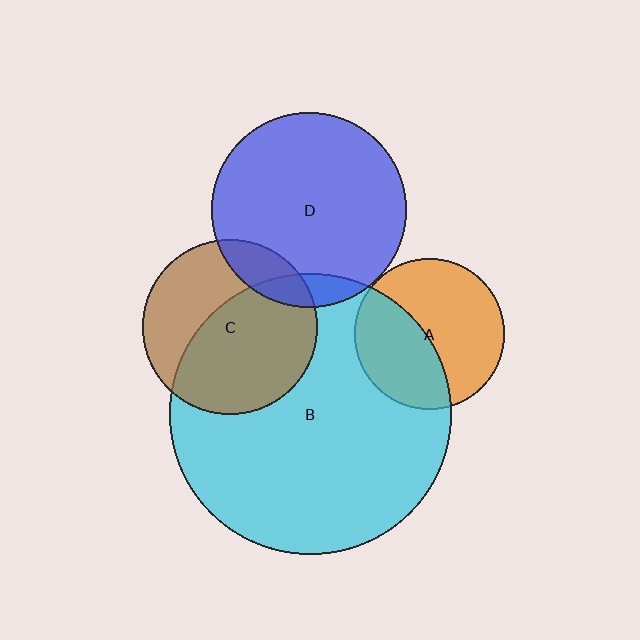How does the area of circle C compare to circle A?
Approximately 1.4 times.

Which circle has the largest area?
Circle B (cyan).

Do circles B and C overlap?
Yes.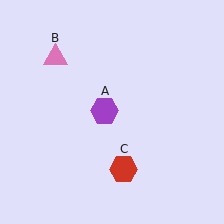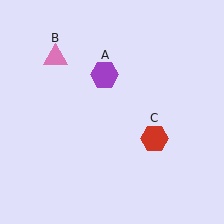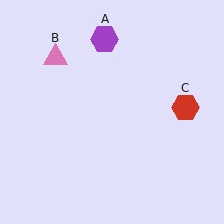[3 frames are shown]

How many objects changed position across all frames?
2 objects changed position: purple hexagon (object A), red hexagon (object C).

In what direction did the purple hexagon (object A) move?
The purple hexagon (object A) moved up.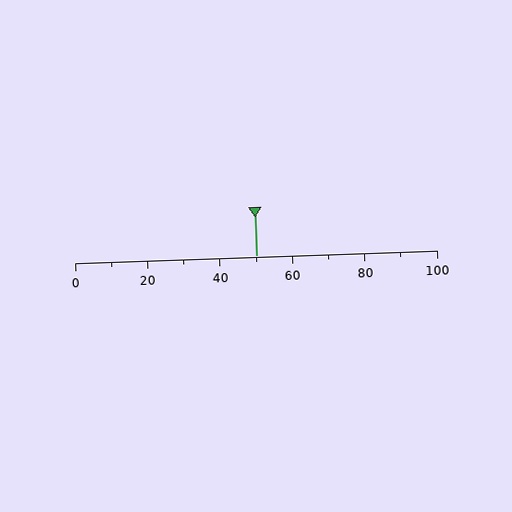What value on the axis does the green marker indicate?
The marker indicates approximately 50.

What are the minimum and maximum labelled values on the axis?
The axis runs from 0 to 100.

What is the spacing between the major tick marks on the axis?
The major ticks are spaced 20 apart.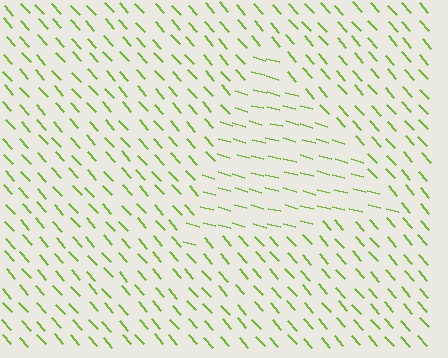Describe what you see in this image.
The image is filled with small lime line segments. A triangle region in the image has lines oriented differently from the surrounding lines, creating a visible texture boundary.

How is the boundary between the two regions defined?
The boundary is defined purely by a change in line orientation (approximately 33 degrees difference). All lines are the same color and thickness.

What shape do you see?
I see a triangle.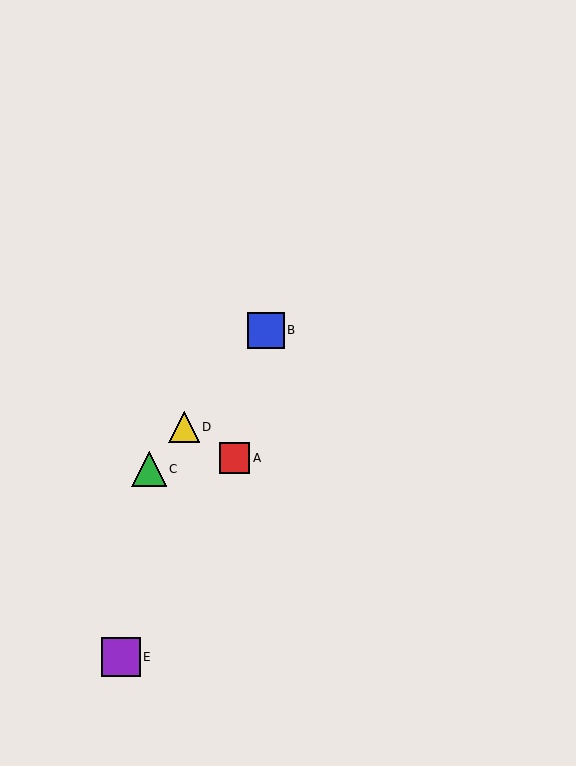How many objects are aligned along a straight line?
3 objects (B, C, D) are aligned along a straight line.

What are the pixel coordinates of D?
Object D is at (184, 427).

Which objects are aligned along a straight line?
Objects B, C, D are aligned along a straight line.